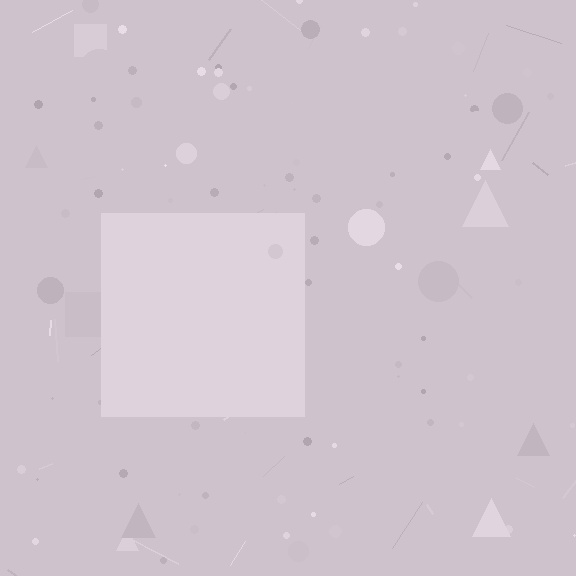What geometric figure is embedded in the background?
A square is embedded in the background.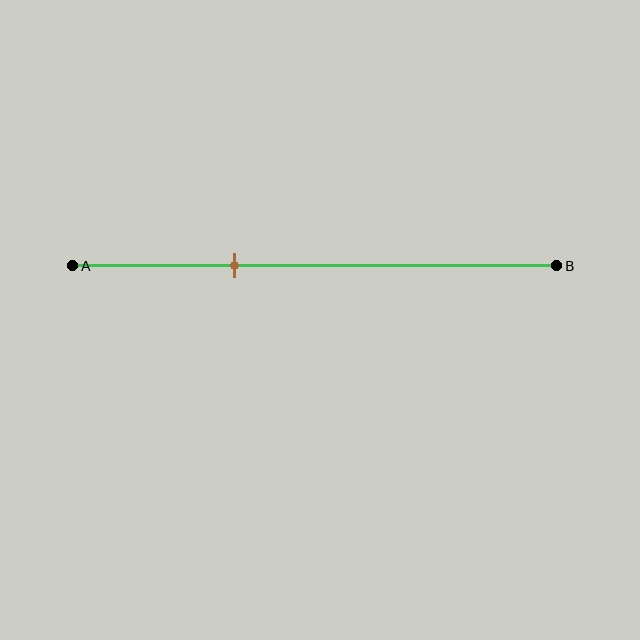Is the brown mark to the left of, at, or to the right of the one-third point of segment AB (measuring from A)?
The brown mark is approximately at the one-third point of segment AB.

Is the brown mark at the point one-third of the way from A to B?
Yes, the mark is approximately at the one-third point.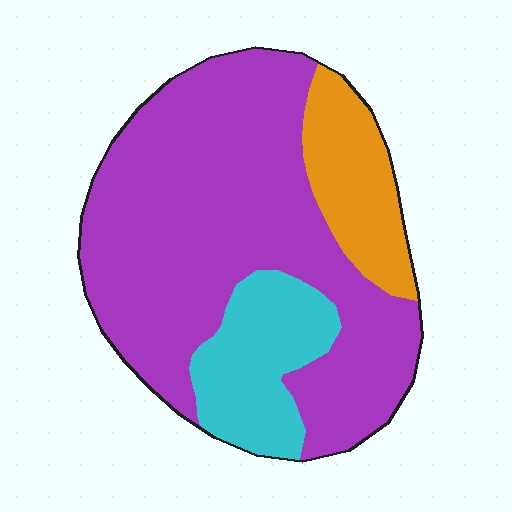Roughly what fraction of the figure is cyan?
Cyan takes up about one sixth (1/6) of the figure.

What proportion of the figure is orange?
Orange covers roughly 15% of the figure.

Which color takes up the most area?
Purple, at roughly 70%.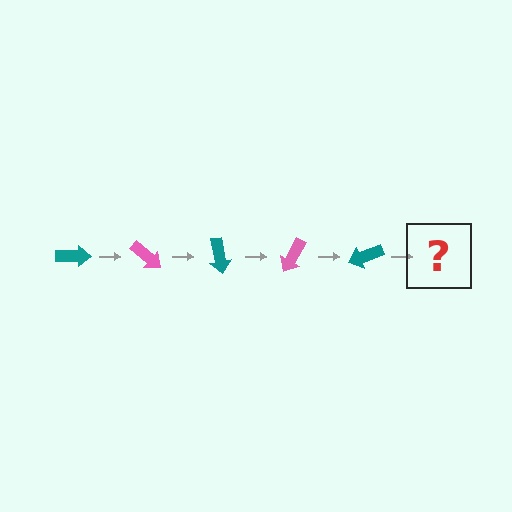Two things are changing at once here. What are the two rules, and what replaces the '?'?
The two rules are that it rotates 40 degrees each step and the color cycles through teal and pink. The '?' should be a pink arrow, rotated 200 degrees from the start.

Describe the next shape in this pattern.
It should be a pink arrow, rotated 200 degrees from the start.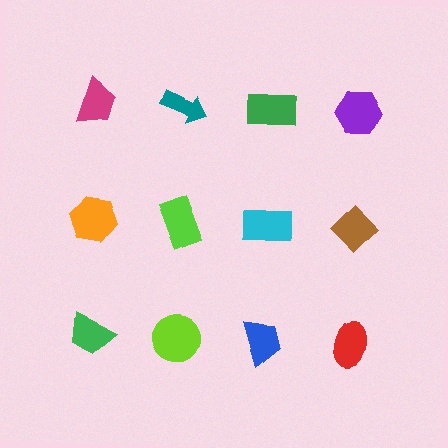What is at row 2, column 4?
A brown diamond.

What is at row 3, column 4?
A red ellipse.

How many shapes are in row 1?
4 shapes.